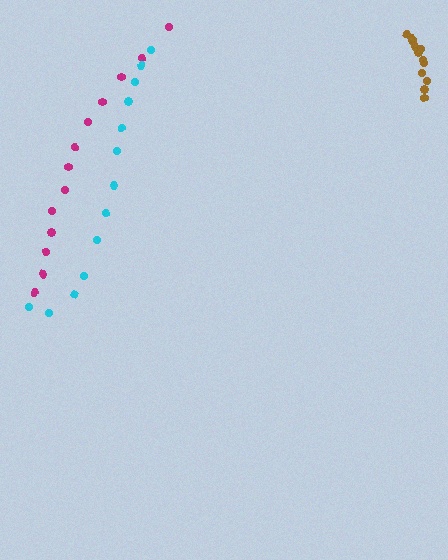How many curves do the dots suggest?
There are 3 distinct paths.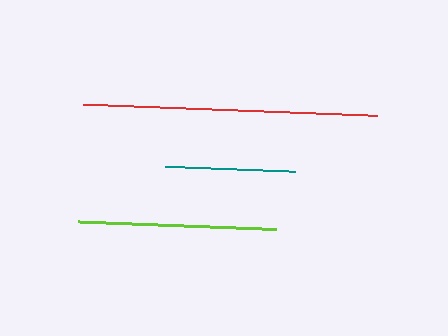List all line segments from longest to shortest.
From longest to shortest: red, lime, teal.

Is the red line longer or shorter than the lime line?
The red line is longer than the lime line.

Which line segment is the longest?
The red line is the longest at approximately 294 pixels.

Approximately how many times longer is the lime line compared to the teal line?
The lime line is approximately 1.5 times the length of the teal line.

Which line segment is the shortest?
The teal line is the shortest at approximately 129 pixels.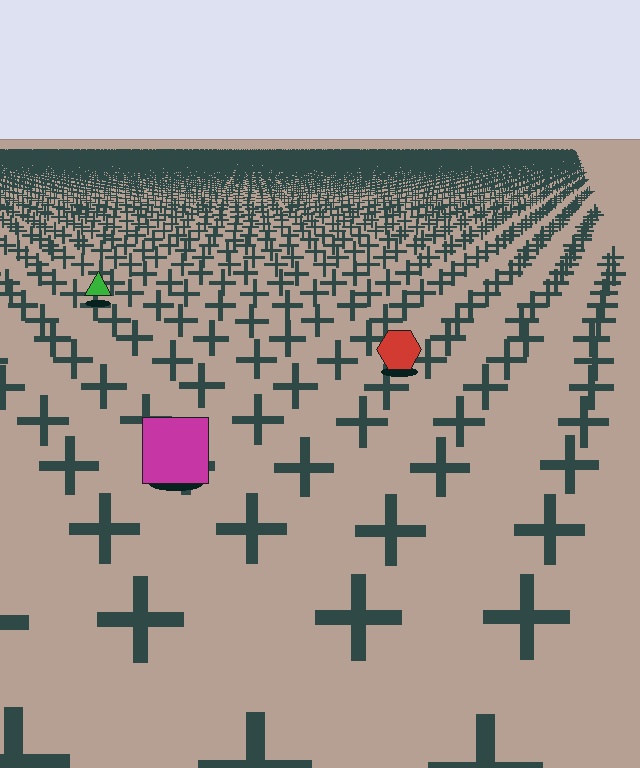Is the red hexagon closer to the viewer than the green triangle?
Yes. The red hexagon is closer — you can tell from the texture gradient: the ground texture is coarser near it.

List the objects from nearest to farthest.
From nearest to farthest: the magenta square, the red hexagon, the green triangle.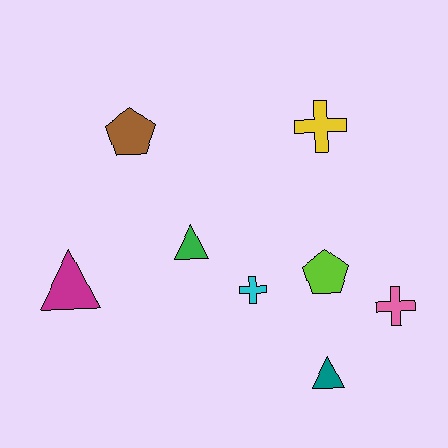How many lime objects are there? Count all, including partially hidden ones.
There is 1 lime object.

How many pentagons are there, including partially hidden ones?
There are 2 pentagons.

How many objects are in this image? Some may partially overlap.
There are 8 objects.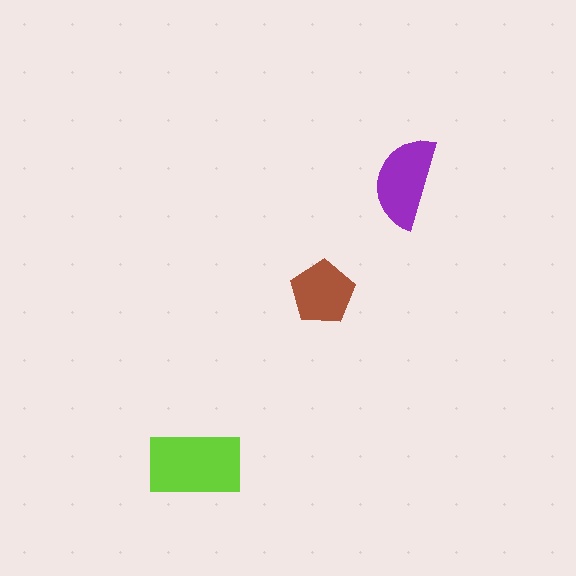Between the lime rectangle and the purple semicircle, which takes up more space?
The lime rectangle.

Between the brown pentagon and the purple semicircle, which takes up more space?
The purple semicircle.